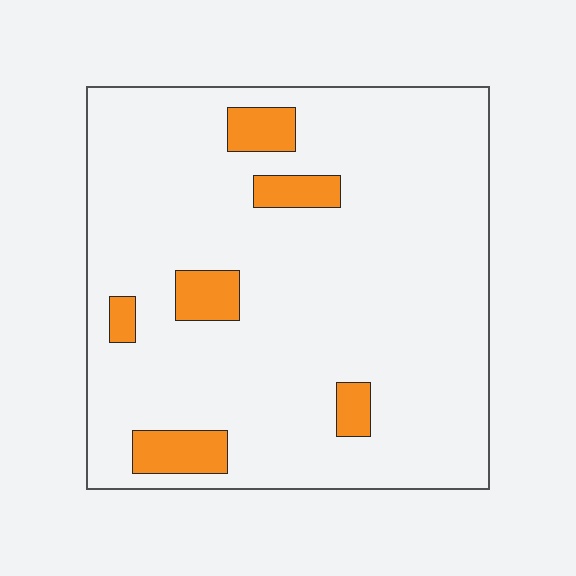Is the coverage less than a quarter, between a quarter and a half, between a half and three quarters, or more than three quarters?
Less than a quarter.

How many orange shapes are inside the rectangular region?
6.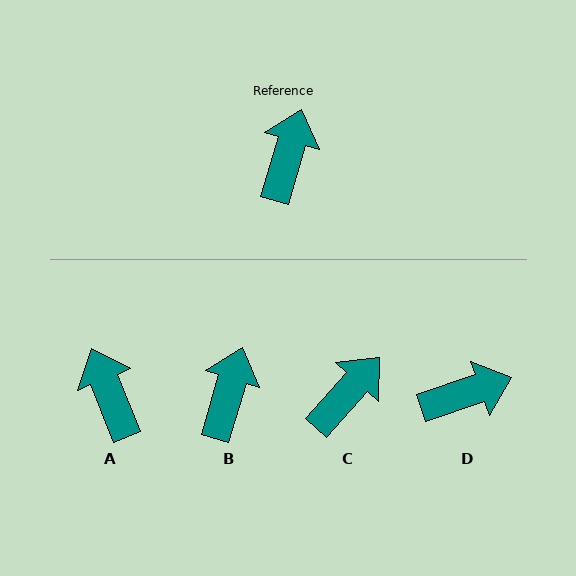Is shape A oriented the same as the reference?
No, it is off by about 38 degrees.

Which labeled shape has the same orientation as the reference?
B.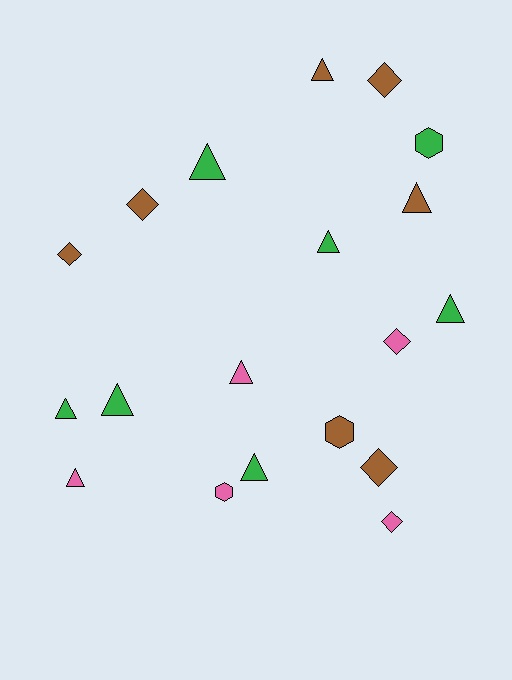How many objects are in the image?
There are 19 objects.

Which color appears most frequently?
Green, with 7 objects.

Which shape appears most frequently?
Triangle, with 10 objects.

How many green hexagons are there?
There is 1 green hexagon.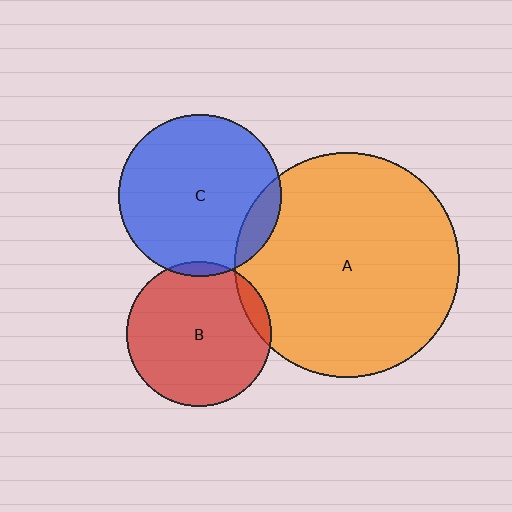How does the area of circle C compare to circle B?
Approximately 1.3 times.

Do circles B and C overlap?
Yes.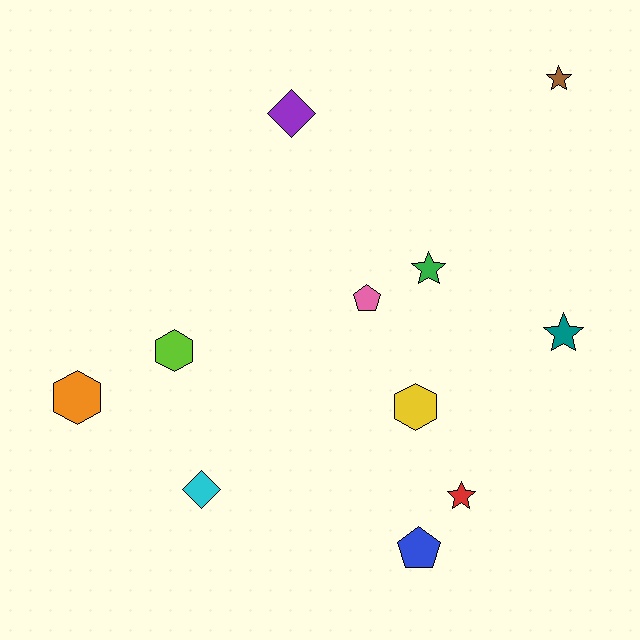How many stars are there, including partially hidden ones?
There are 4 stars.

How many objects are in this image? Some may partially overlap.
There are 11 objects.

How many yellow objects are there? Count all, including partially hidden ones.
There is 1 yellow object.